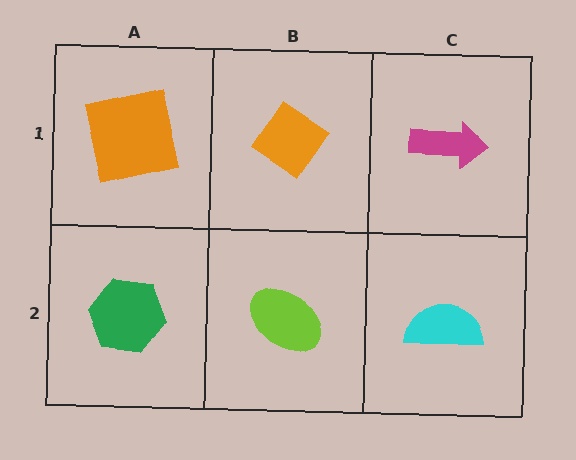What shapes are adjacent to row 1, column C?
A cyan semicircle (row 2, column C), an orange diamond (row 1, column B).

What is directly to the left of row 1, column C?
An orange diamond.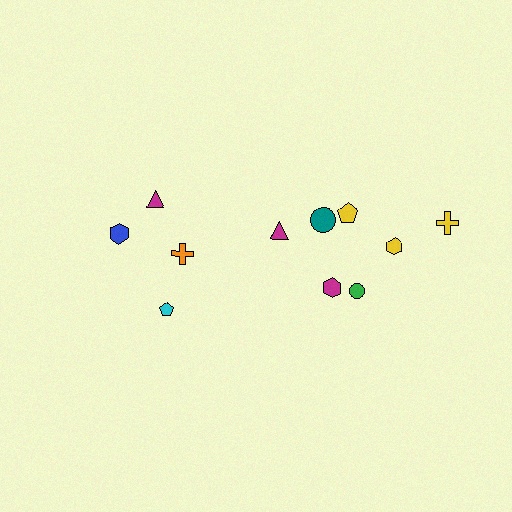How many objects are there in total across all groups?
There are 11 objects.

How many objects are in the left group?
There are 4 objects.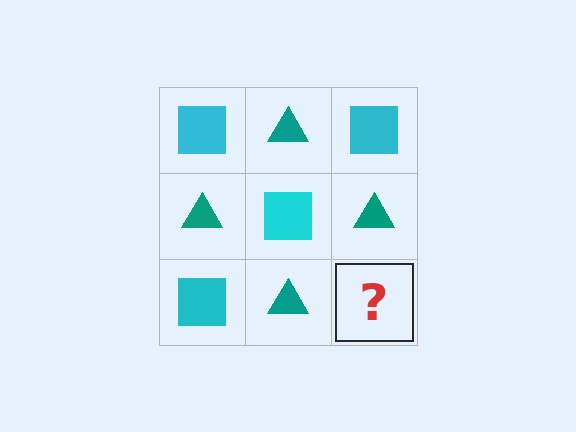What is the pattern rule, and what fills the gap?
The rule is that it alternates cyan square and teal triangle in a checkerboard pattern. The gap should be filled with a cyan square.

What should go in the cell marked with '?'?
The missing cell should contain a cyan square.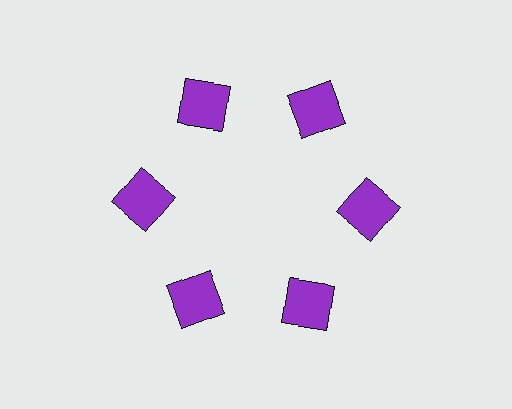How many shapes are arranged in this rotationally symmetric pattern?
There are 6 shapes, arranged in 6 groups of 1.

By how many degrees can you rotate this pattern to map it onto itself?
The pattern maps onto itself every 60 degrees of rotation.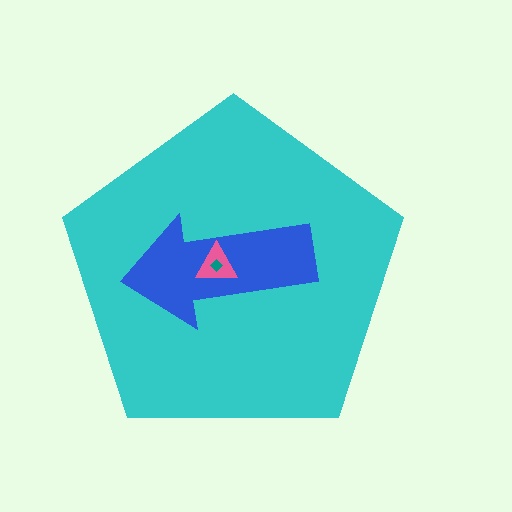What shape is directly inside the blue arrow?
The pink triangle.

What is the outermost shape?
The cyan pentagon.